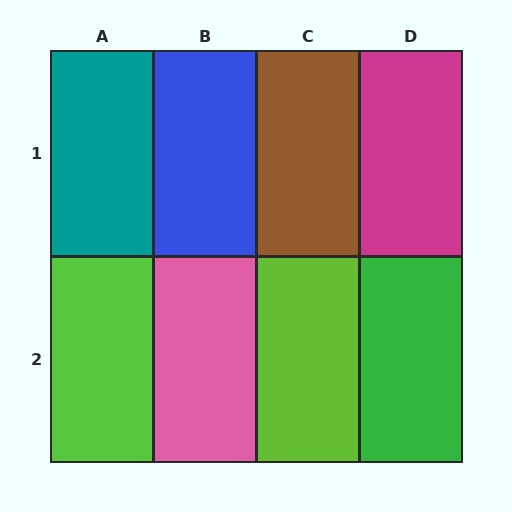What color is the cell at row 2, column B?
Pink.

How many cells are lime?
2 cells are lime.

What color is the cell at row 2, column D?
Green.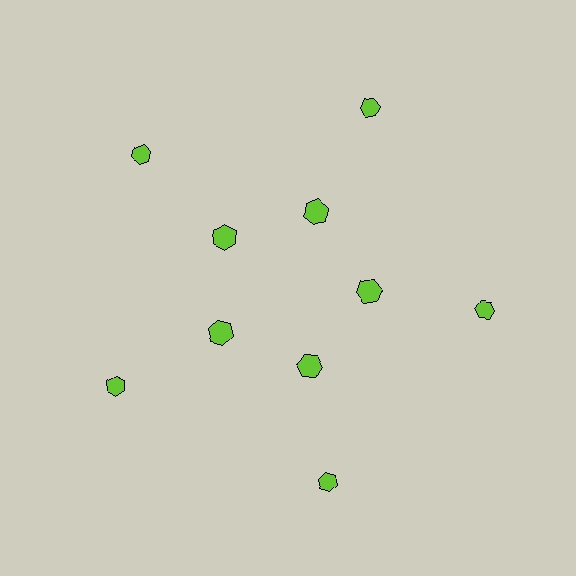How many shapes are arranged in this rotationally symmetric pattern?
There are 10 shapes, arranged in 5 groups of 2.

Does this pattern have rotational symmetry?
Yes, this pattern has 5-fold rotational symmetry. It looks the same after rotating 72 degrees around the center.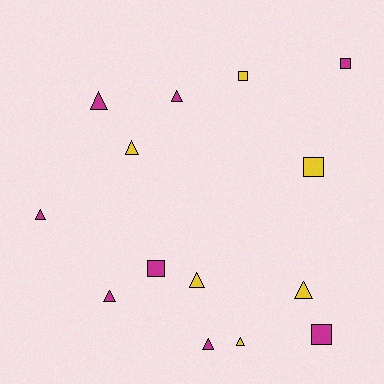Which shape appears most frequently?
Triangle, with 9 objects.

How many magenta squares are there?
There are 3 magenta squares.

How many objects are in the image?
There are 14 objects.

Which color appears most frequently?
Magenta, with 8 objects.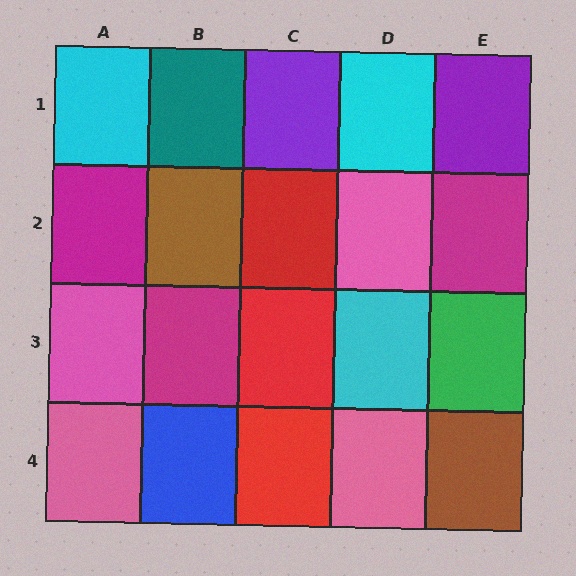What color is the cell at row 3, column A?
Pink.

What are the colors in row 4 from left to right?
Pink, blue, red, pink, brown.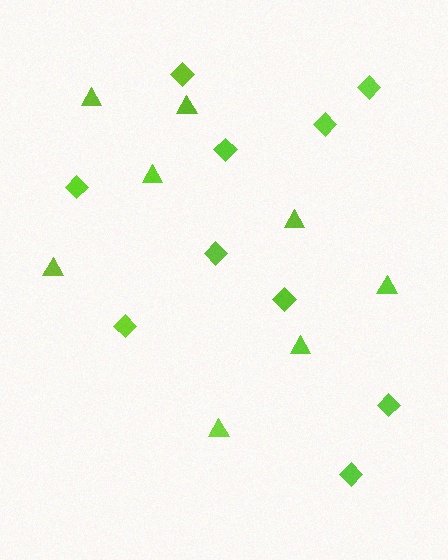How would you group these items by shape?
There are 2 groups: one group of triangles (8) and one group of diamonds (10).